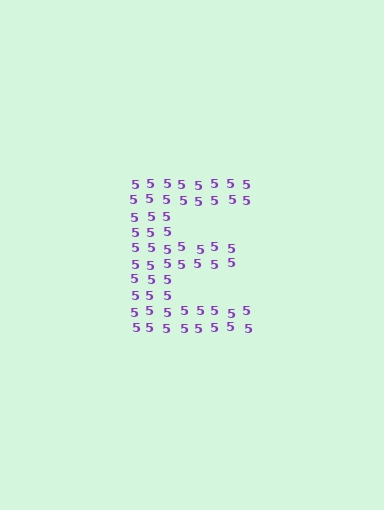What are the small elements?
The small elements are digit 5's.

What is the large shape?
The large shape is the letter E.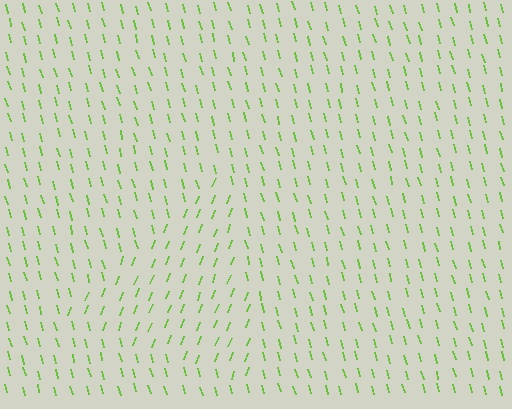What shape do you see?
I see a triangle.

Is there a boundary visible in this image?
Yes, there is a texture boundary formed by a change in line orientation.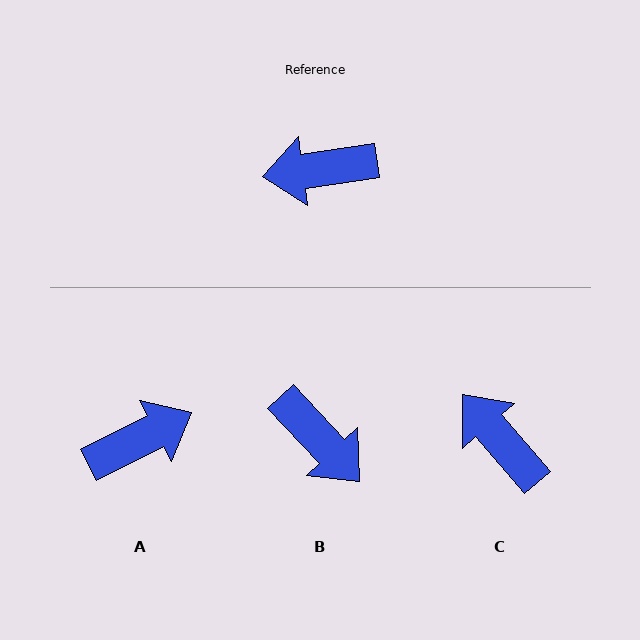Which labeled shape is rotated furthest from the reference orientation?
A, about 161 degrees away.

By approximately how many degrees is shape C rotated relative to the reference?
Approximately 57 degrees clockwise.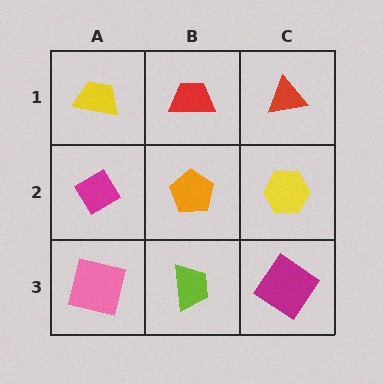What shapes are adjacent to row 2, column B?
A red trapezoid (row 1, column B), a lime trapezoid (row 3, column B), a magenta diamond (row 2, column A), a yellow hexagon (row 2, column C).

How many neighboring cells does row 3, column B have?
3.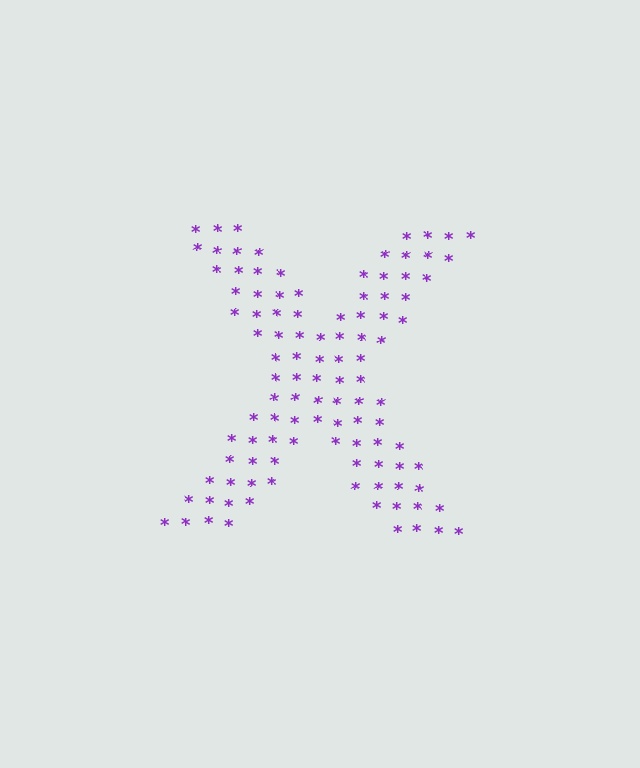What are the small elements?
The small elements are asterisks.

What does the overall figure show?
The overall figure shows the letter X.